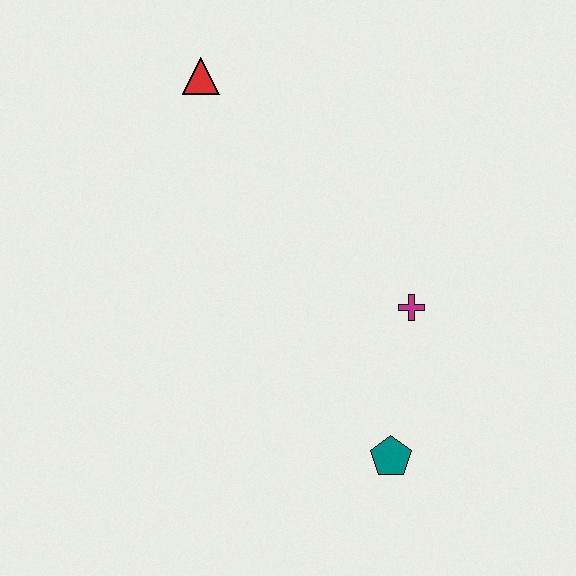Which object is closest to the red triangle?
The magenta cross is closest to the red triangle.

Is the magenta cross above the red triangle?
No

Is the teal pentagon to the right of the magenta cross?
No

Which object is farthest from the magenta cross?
The red triangle is farthest from the magenta cross.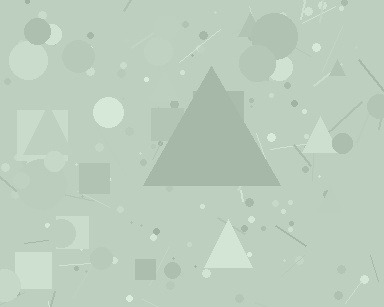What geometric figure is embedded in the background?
A triangle is embedded in the background.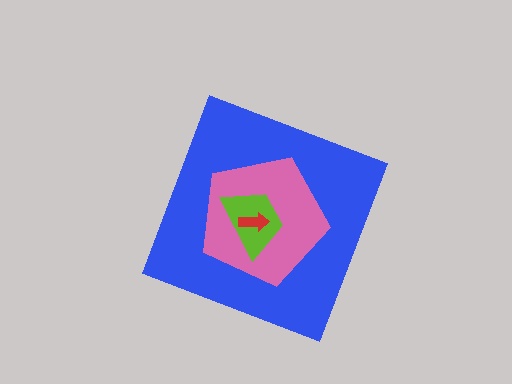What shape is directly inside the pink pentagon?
The lime trapezoid.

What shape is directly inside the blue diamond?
The pink pentagon.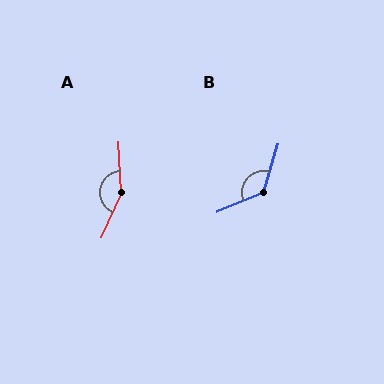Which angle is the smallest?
B, at approximately 129 degrees.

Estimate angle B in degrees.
Approximately 129 degrees.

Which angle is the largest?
A, at approximately 152 degrees.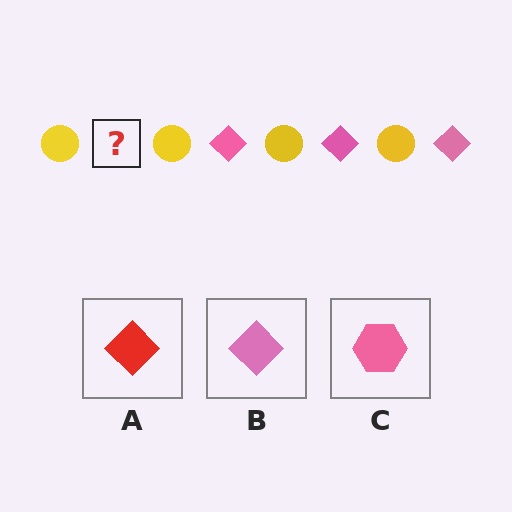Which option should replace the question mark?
Option B.